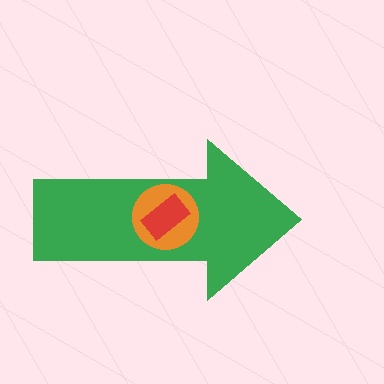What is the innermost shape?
The red rectangle.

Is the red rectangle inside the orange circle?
Yes.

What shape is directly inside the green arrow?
The orange circle.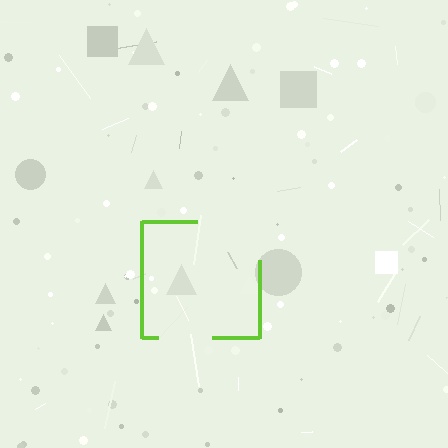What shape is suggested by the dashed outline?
The dashed outline suggests a square.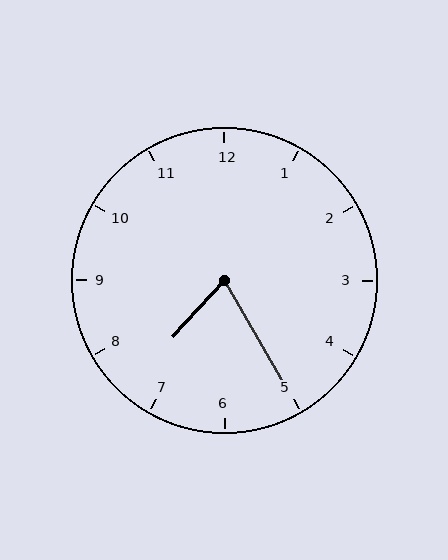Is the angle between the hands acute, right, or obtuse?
It is acute.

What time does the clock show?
7:25.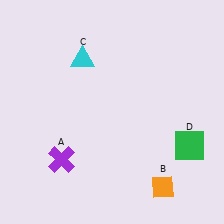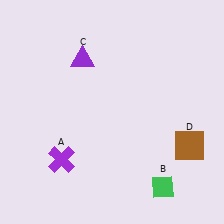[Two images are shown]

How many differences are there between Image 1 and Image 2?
There are 3 differences between the two images.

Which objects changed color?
B changed from orange to green. C changed from cyan to purple. D changed from green to brown.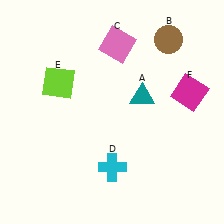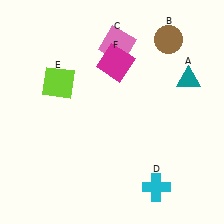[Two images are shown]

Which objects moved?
The objects that moved are: the teal triangle (A), the cyan cross (D), the magenta square (F).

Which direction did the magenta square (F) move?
The magenta square (F) moved left.